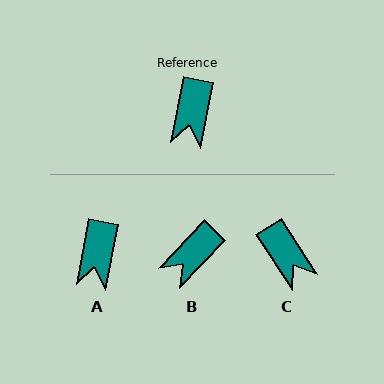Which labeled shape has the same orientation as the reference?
A.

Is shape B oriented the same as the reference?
No, it is off by about 33 degrees.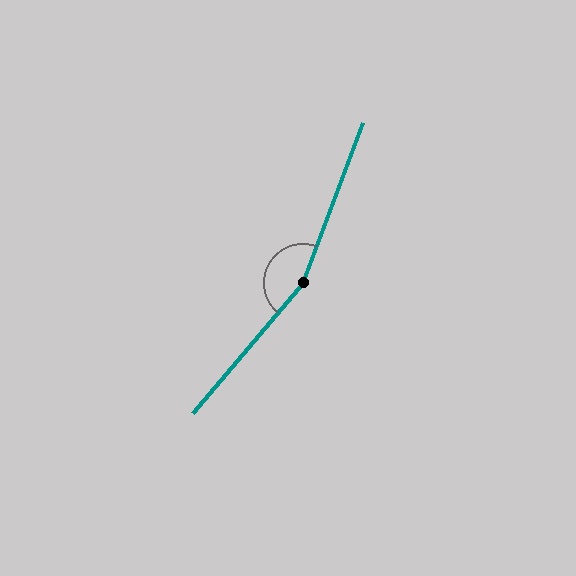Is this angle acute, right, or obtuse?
It is obtuse.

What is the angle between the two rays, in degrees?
Approximately 160 degrees.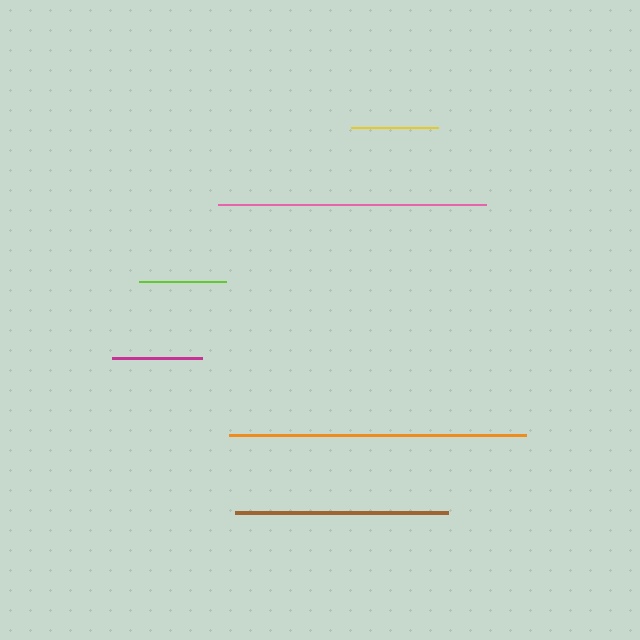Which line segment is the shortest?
The yellow line is the shortest at approximately 87 pixels.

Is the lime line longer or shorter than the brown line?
The brown line is longer than the lime line.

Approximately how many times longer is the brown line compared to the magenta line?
The brown line is approximately 2.4 times the length of the magenta line.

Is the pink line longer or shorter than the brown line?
The pink line is longer than the brown line.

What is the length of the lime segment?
The lime segment is approximately 87 pixels long.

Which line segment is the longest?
The orange line is the longest at approximately 297 pixels.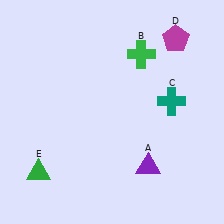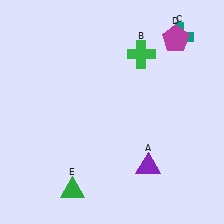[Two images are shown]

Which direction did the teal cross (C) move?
The teal cross (C) moved up.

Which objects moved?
The objects that moved are: the teal cross (C), the green triangle (E).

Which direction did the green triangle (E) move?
The green triangle (E) moved right.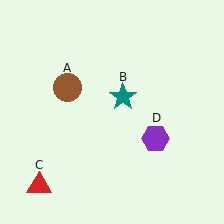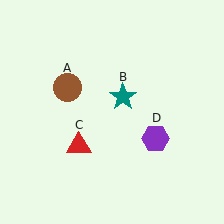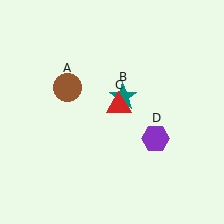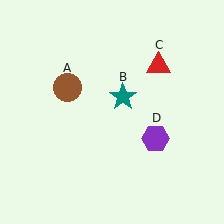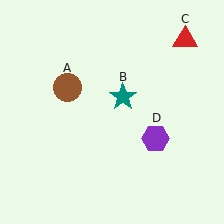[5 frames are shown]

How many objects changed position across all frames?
1 object changed position: red triangle (object C).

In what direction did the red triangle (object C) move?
The red triangle (object C) moved up and to the right.